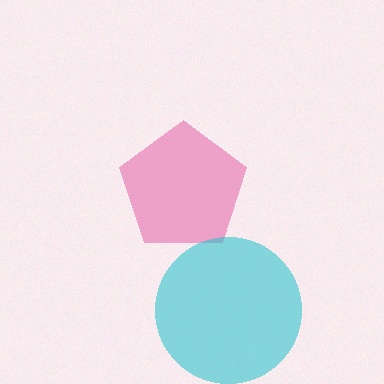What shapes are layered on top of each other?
The layered shapes are: a pink pentagon, a cyan circle.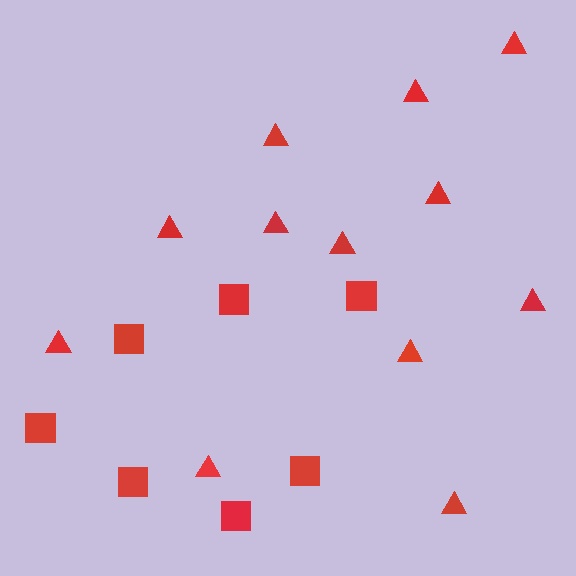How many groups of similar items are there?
There are 2 groups: one group of squares (7) and one group of triangles (12).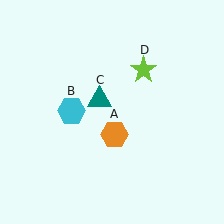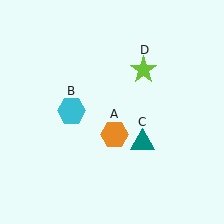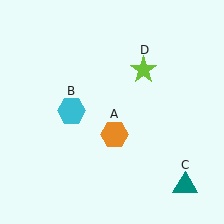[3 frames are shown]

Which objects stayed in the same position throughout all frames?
Orange hexagon (object A) and cyan hexagon (object B) and lime star (object D) remained stationary.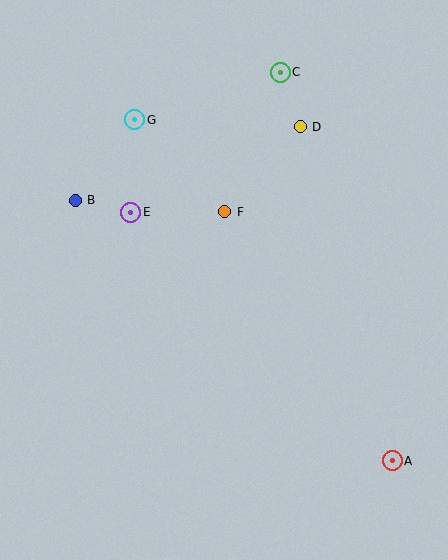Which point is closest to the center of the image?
Point F at (225, 212) is closest to the center.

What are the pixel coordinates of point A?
Point A is at (392, 461).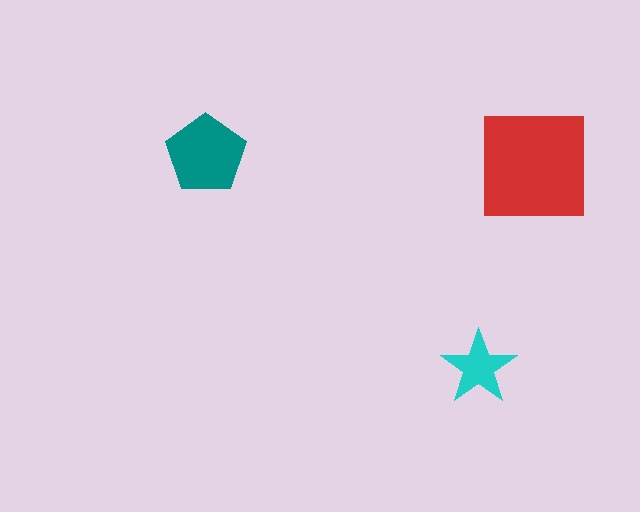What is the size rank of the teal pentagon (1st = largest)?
2nd.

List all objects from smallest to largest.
The cyan star, the teal pentagon, the red square.